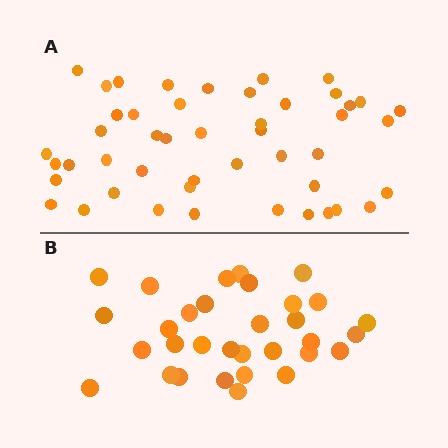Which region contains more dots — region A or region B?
Region A (the top region) has more dots.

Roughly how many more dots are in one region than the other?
Region A has approximately 15 more dots than region B.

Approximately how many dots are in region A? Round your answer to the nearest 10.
About 50 dots. (The exact count is 47, which rounds to 50.)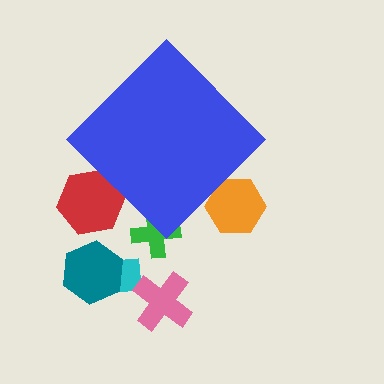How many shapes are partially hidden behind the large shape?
3 shapes are partially hidden.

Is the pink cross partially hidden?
No, the pink cross is fully visible.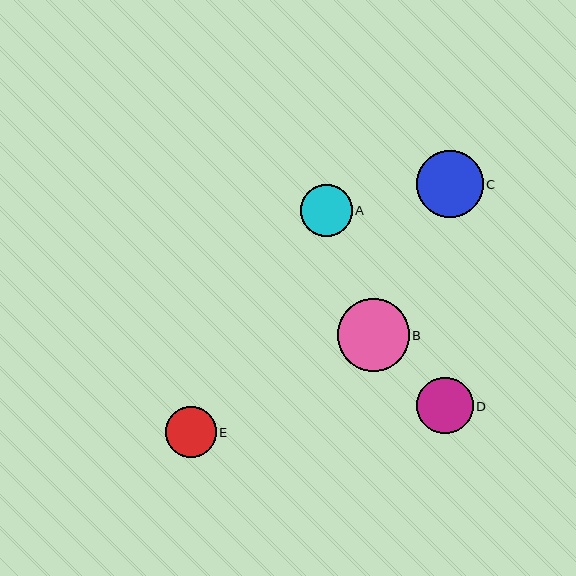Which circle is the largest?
Circle B is the largest with a size of approximately 72 pixels.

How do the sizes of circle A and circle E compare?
Circle A and circle E are approximately the same size.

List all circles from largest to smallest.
From largest to smallest: B, C, D, A, E.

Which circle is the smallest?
Circle E is the smallest with a size of approximately 50 pixels.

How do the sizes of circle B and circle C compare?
Circle B and circle C are approximately the same size.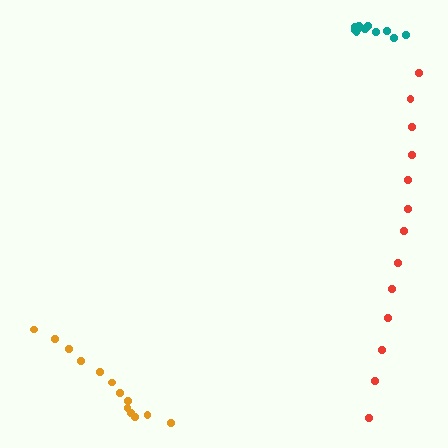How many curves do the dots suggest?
There are 3 distinct paths.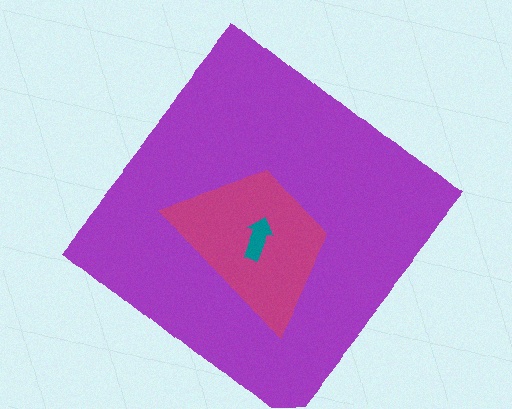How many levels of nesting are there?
3.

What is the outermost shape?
The purple diamond.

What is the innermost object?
The teal arrow.